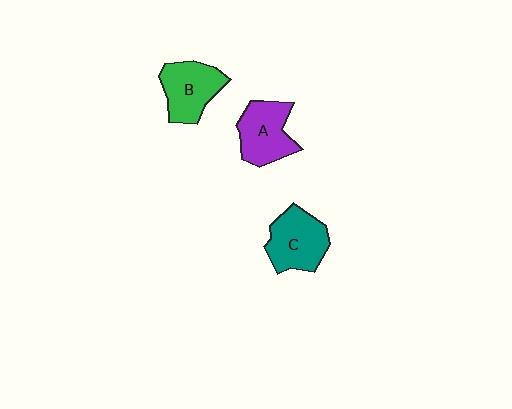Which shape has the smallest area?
Shape B (green).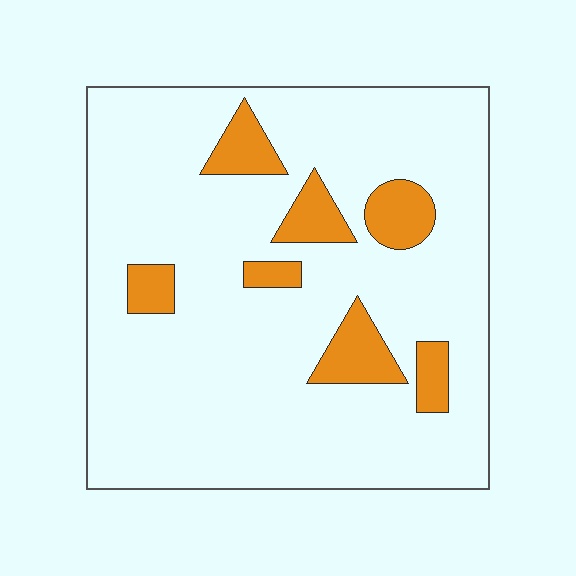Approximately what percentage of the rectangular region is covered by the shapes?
Approximately 15%.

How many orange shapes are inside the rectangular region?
7.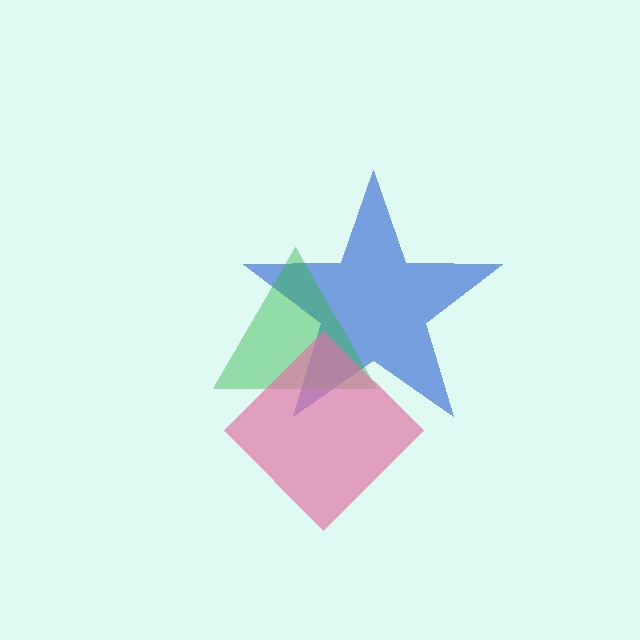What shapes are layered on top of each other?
The layered shapes are: a blue star, a green triangle, a pink diamond.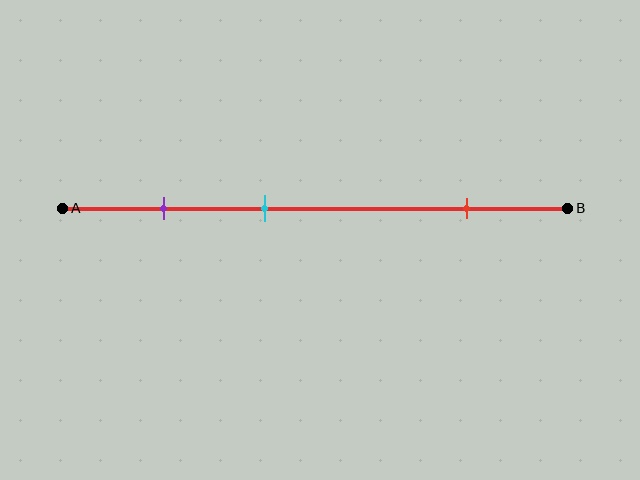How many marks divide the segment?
There are 3 marks dividing the segment.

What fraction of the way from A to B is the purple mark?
The purple mark is approximately 20% (0.2) of the way from A to B.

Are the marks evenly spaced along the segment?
No, the marks are not evenly spaced.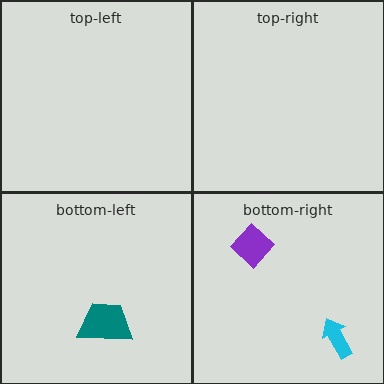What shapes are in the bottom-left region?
The teal trapezoid.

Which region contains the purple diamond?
The bottom-right region.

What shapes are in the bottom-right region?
The purple diamond, the cyan arrow.